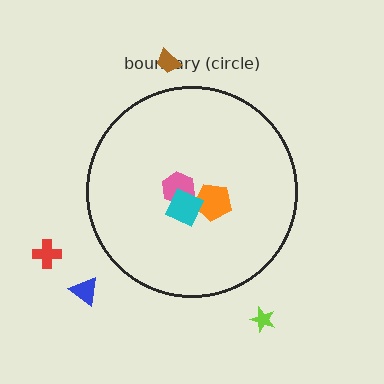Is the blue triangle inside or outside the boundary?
Outside.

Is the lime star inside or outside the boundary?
Outside.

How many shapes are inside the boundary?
3 inside, 4 outside.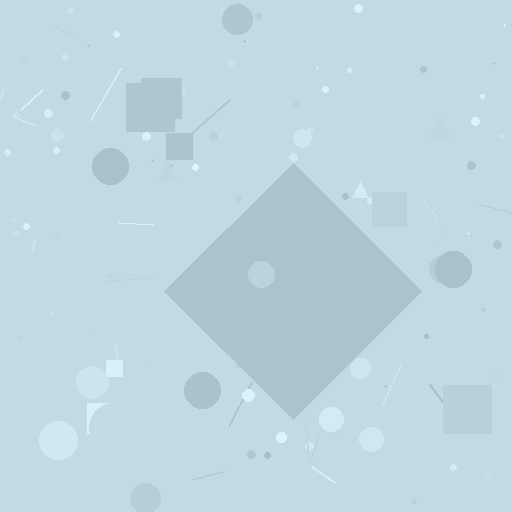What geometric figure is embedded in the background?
A diamond is embedded in the background.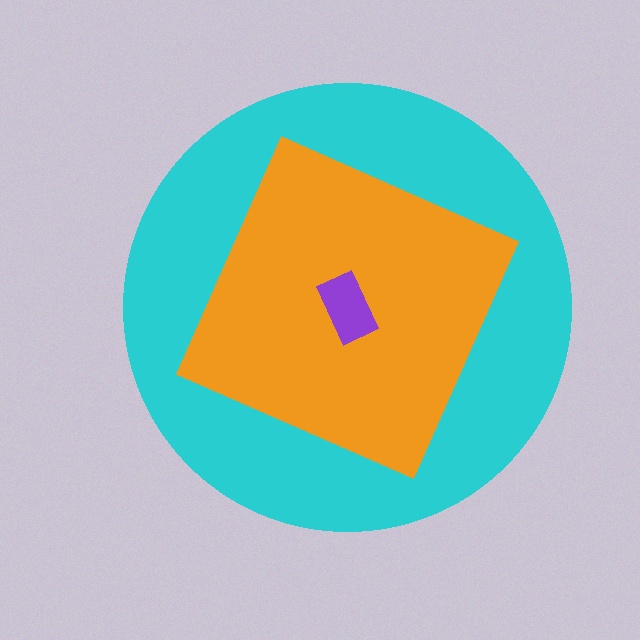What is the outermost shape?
The cyan circle.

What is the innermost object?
The purple rectangle.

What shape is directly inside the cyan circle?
The orange square.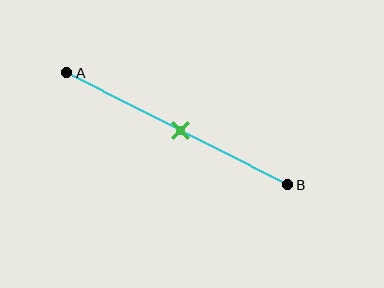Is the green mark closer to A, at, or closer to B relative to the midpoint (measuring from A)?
The green mark is approximately at the midpoint of segment AB.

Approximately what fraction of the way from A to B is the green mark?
The green mark is approximately 50% of the way from A to B.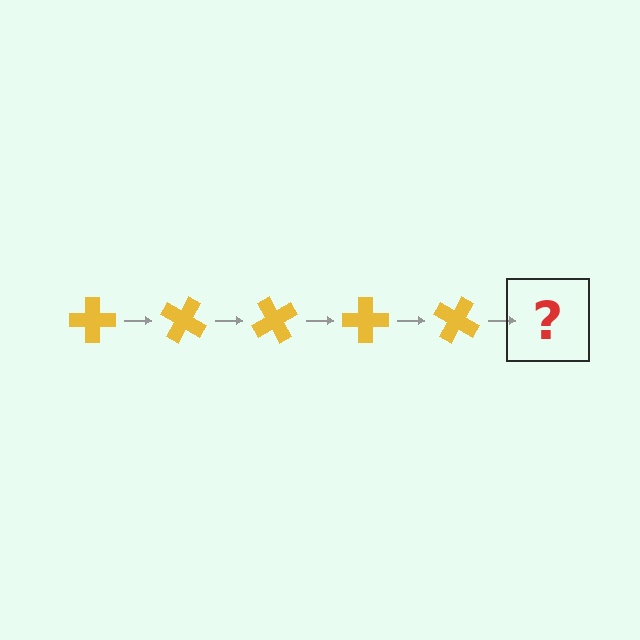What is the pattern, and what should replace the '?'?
The pattern is that the cross rotates 30 degrees each step. The '?' should be a yellow cross rotated 150 degrees.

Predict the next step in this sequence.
The next step is a yellow cross rotated 150 degrees.